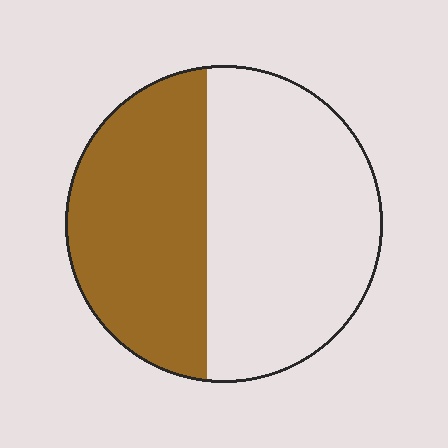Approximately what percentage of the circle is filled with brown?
Approximately 45%.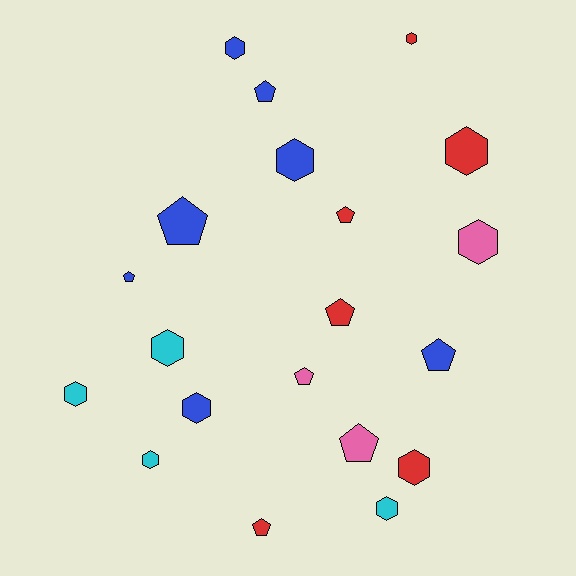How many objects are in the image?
There are 20 objects.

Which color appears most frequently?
Blue, with 7 objects.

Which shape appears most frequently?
Hexagon, with 11 objects.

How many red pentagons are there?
There are 3 red pentagons.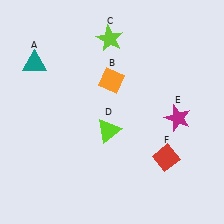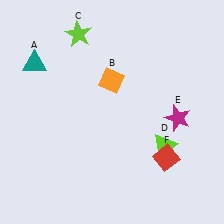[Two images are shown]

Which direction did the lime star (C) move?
The lime star (C) moved left.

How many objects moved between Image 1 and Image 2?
2 objects moved between the two images.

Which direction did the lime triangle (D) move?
The lime triangle (D) moved right.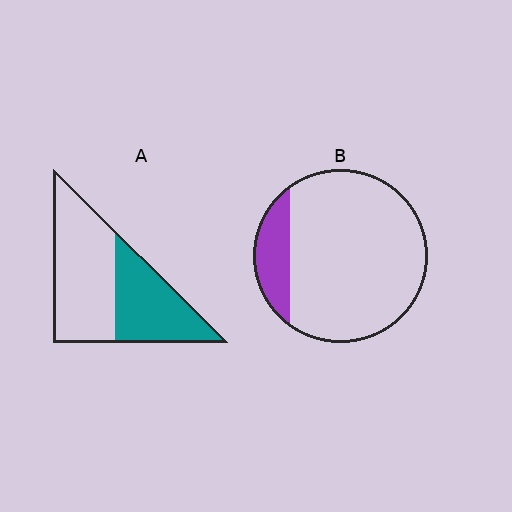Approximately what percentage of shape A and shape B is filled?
A is approximately 40% and B is approximately 15%.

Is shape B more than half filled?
No.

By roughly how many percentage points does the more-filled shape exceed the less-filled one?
By roughly 25 percentage points (A over B).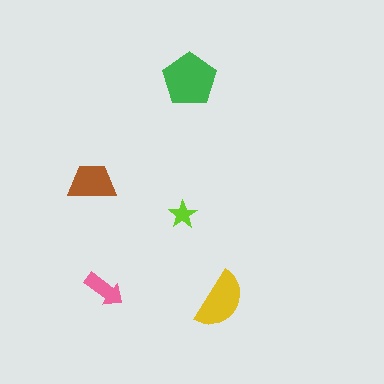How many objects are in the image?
There are 5 objects in the image.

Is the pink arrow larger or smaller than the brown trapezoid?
Smaller.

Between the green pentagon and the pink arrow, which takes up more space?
The green pentagon.